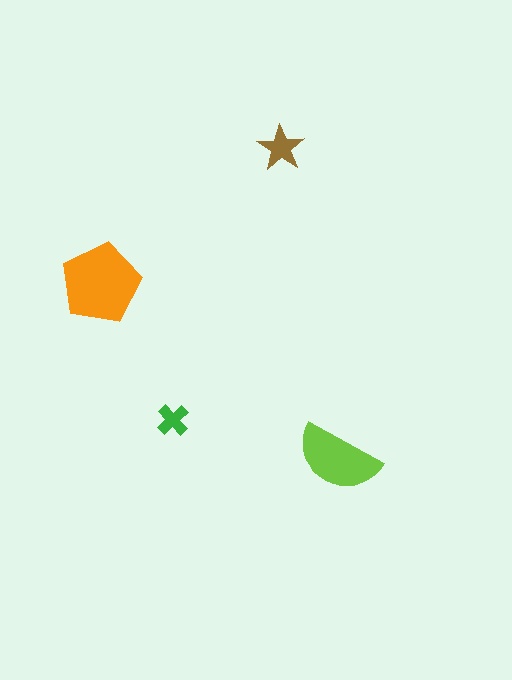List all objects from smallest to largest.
The green cross, the brown star, the lime semicircle, the orange pentagon.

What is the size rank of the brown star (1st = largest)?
3rd.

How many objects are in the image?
There are 4 objects in the image.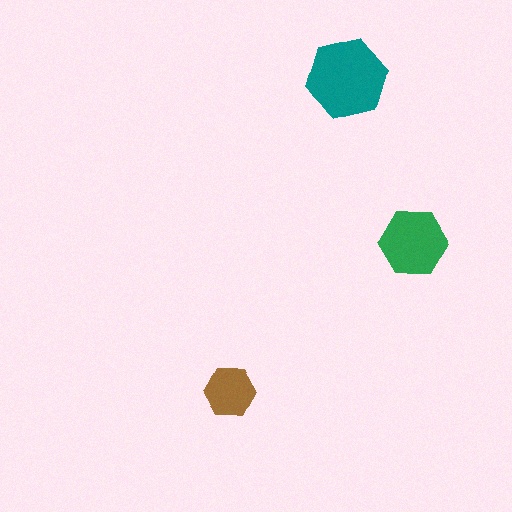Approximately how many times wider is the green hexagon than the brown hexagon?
About 1.5 times wider.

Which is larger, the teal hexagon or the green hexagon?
The teal one.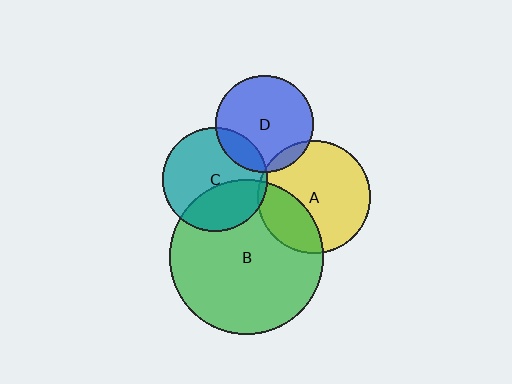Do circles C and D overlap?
Yes.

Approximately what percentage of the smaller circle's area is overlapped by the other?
Approximately 15%.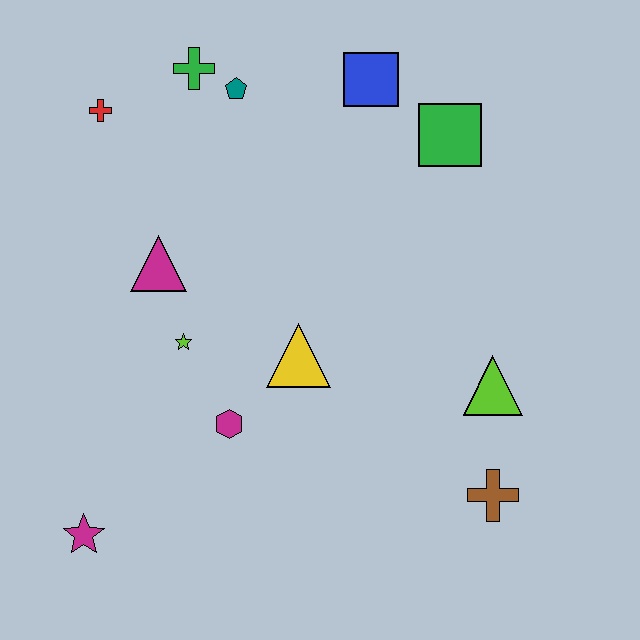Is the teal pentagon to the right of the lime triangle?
No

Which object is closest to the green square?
The blue square is closest to the green square.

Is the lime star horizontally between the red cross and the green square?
Yes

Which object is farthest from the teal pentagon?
The brown cross is farthest from the teal pentagon.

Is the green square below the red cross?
Yes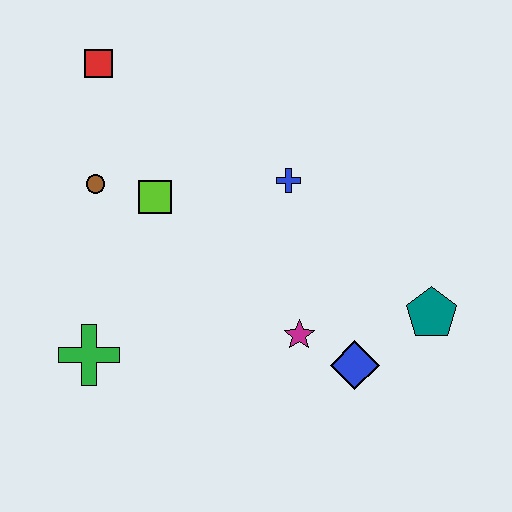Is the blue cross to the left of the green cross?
No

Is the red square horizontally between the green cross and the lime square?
Yes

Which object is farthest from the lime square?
The teal pentagon is farthest from the lime square.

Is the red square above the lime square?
Yes